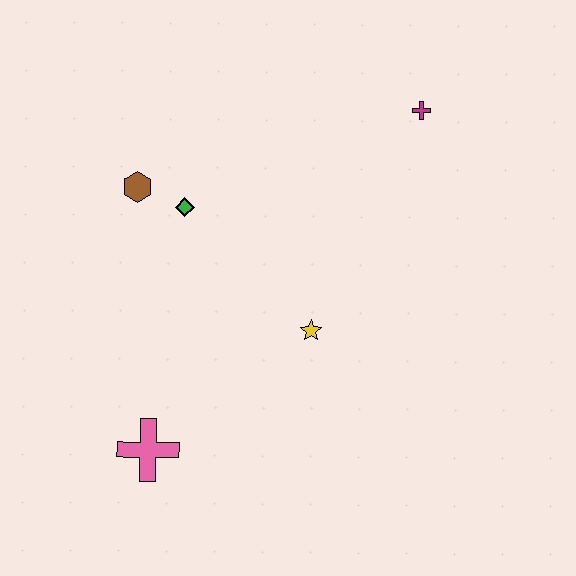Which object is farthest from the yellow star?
The magenta cross is farthest from the yellow star.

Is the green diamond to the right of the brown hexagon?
Yes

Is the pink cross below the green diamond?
Yes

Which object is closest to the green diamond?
The brown hexagon is closest to the green diamond.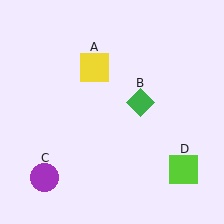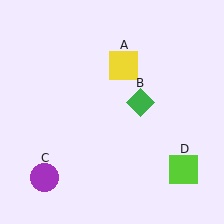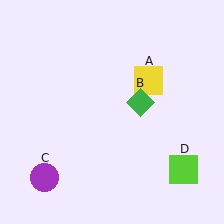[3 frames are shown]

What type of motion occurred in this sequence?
The yellow square (object A) rotated clockwise around the center of the scene.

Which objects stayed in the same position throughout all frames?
Green diamond (object B) and purple circle (object C) and lime square (object D) remained stationary.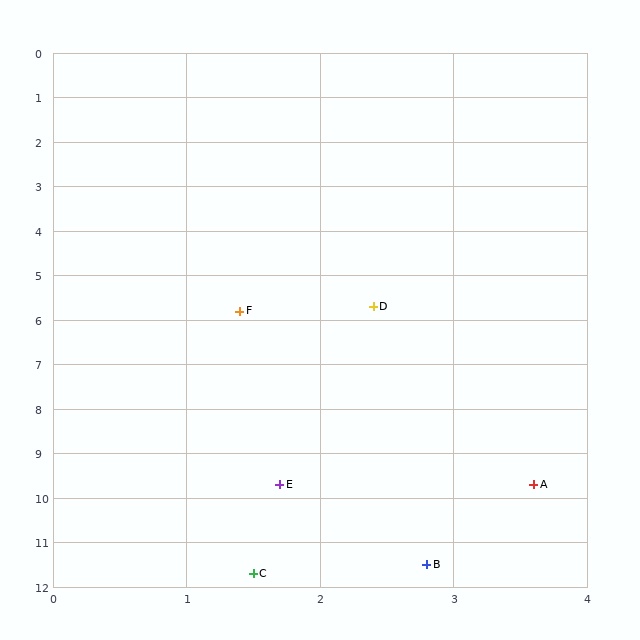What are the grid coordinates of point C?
Point C is at approximately (1.5, 11.7).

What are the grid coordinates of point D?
Point D is at approximately (2.4, 5.7).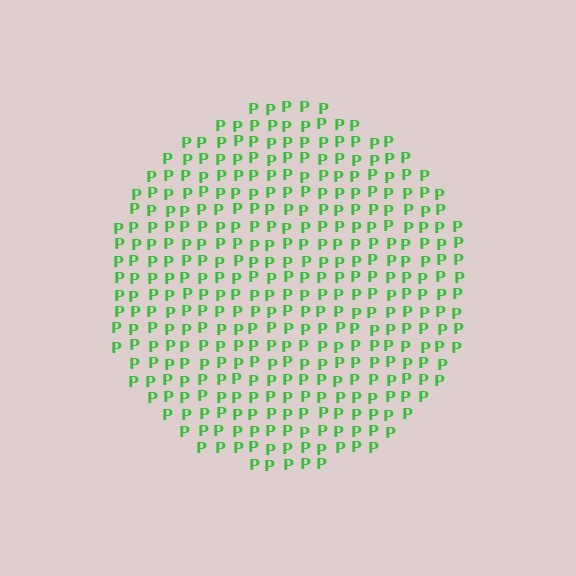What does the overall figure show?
The overall figure shows a circle.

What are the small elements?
The small elements are letter P's.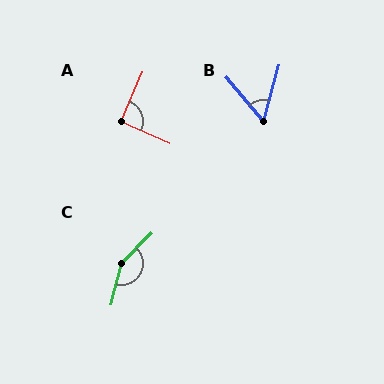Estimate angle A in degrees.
Approximately 91 degrees.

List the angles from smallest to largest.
B (56°), A (91°), C (149°).